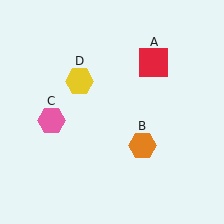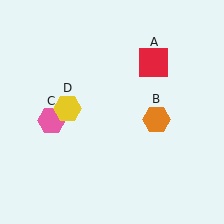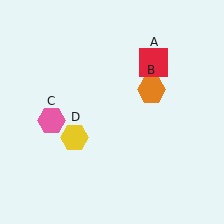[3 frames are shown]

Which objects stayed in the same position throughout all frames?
Red square (object A) and pink hexagon (object C) remained stationary.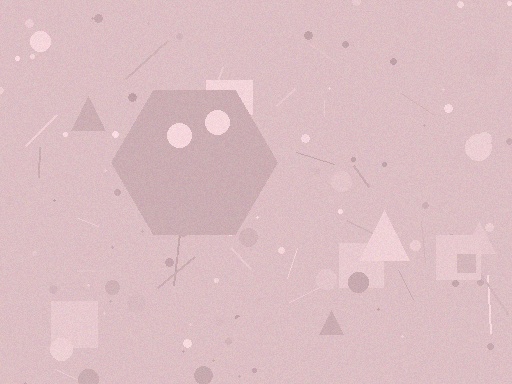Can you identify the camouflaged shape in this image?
The camouflaged shape is a hexagon.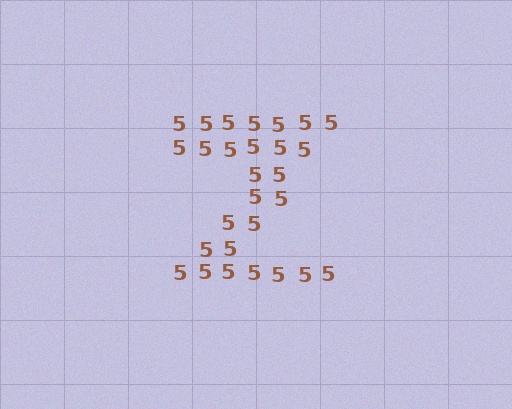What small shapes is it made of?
It is made of small digit 5's.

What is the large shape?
The large shape is the letter Z.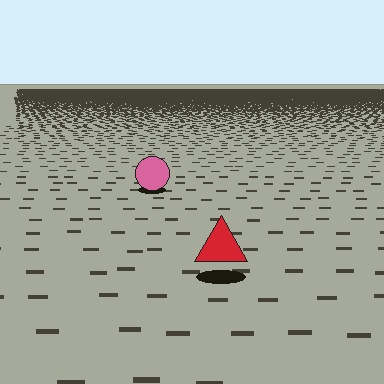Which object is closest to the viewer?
The red triangle is closest. The texture marks near it are larger and more spread out.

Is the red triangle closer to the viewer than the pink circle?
Yes. The red triangle is closer — you can tell from the texture gradient: the ground texture is coarser near it.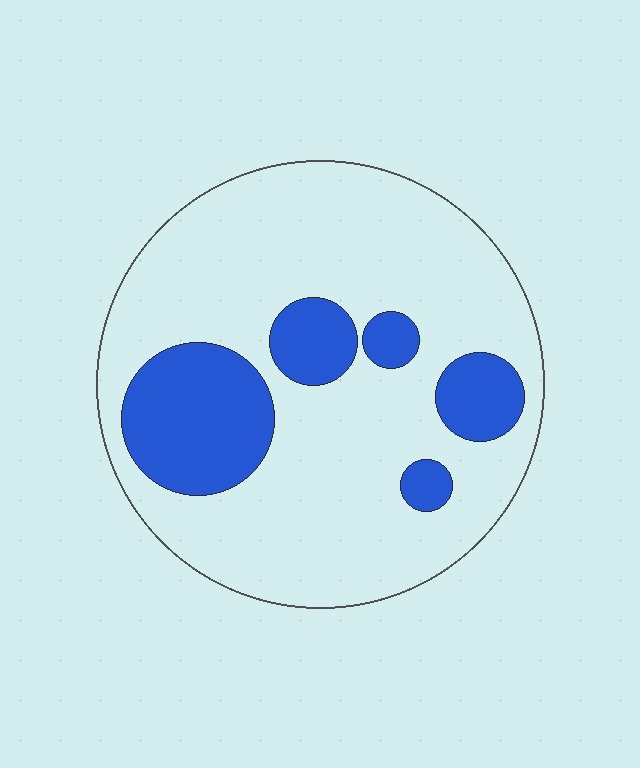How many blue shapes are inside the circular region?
5.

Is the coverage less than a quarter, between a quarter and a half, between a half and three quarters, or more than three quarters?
Less than a quarter.